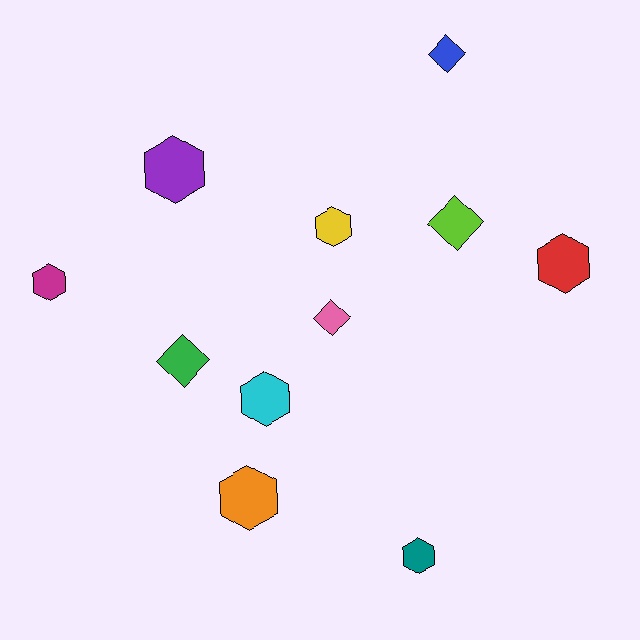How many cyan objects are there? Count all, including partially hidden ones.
There is 1 cyan object.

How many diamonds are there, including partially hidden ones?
There are 4 diamonds.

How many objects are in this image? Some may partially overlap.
There are 11 objects.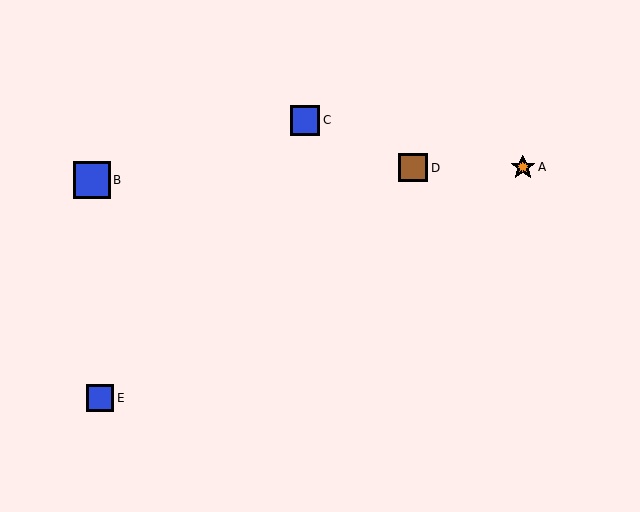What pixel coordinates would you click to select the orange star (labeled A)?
Click at (523, 167) to select the orange star A.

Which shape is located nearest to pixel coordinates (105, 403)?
The blue square (labeled E) at (100, 398) is nearest to that location.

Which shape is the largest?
The blue square (labeled B) is the largest.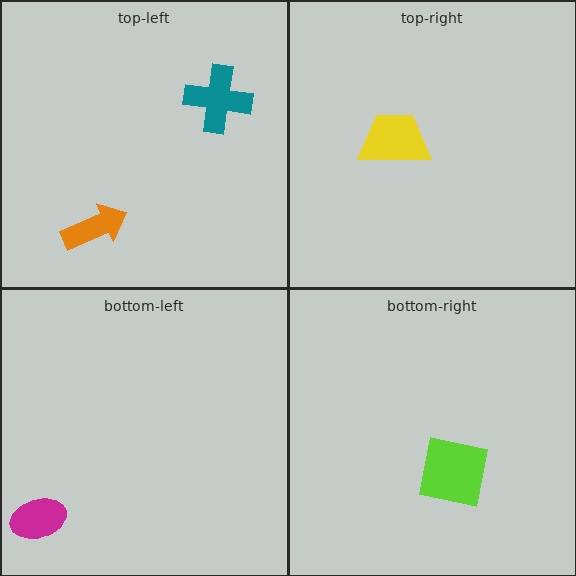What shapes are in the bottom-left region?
The magenta ellipse.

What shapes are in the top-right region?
The yellow trapezoid.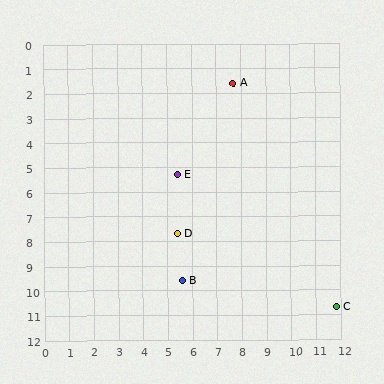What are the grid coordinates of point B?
Point B is at approximately (5.6, 9.6).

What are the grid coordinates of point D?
Point D is at approximately (5.4, 7.7).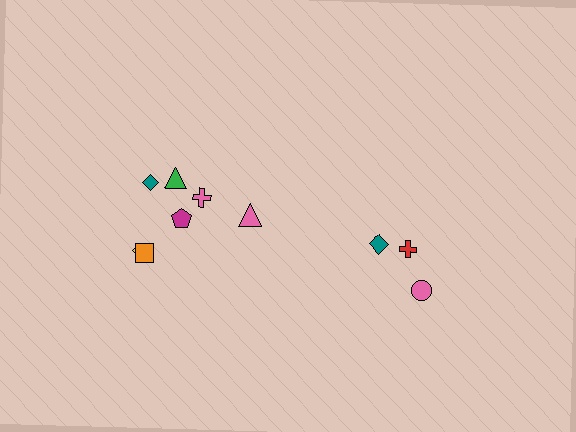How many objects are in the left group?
There are 7 objects.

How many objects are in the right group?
There are 3 objects.